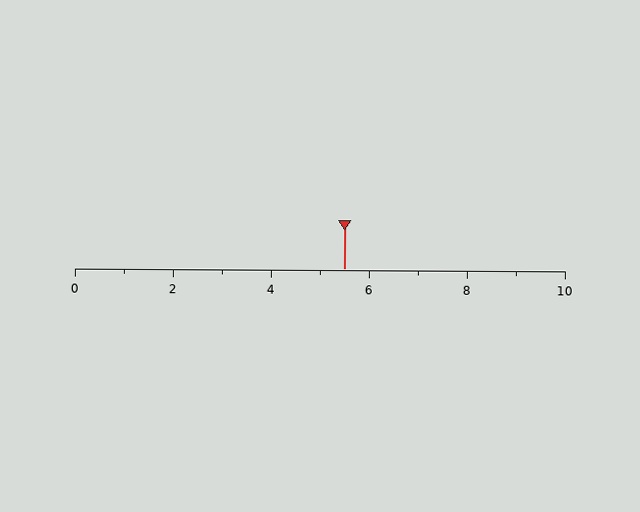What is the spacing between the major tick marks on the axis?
The major ticks are spaced 2 apart.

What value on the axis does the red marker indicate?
The marker indicates approximately 5.5.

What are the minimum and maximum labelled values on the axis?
The axis runs from 0 to 10.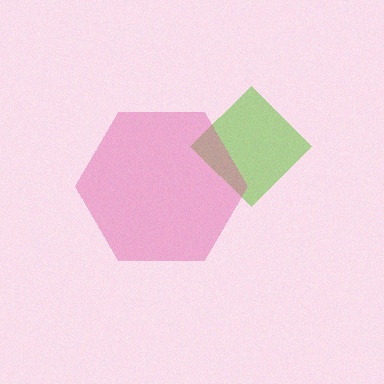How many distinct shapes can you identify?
There are 2 distinct shapes: a lime diamond, a pink hexagon.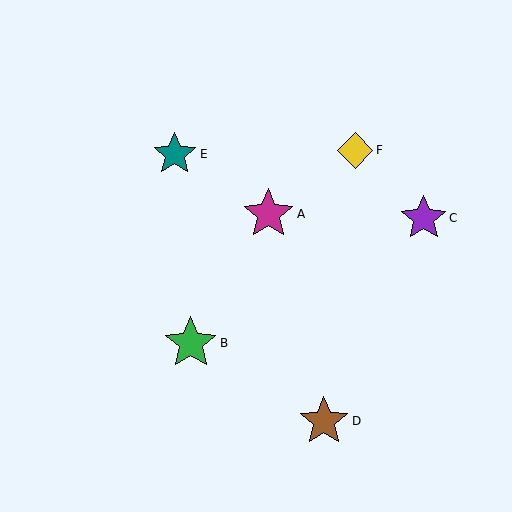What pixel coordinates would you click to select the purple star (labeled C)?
Click at (424, 218) to select the purple star C.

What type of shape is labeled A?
Shape A is a magenta star.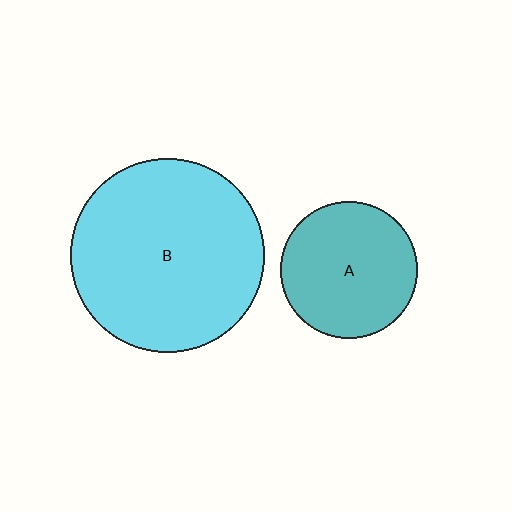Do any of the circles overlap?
No, none of the circles overlap.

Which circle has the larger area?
Circle B (cyan).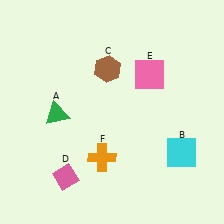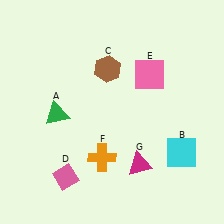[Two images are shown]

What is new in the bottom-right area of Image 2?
A magenta triangle (G) was added in the bottom-right area of Image 2.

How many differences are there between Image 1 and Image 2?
There is 1 difference between the two images.